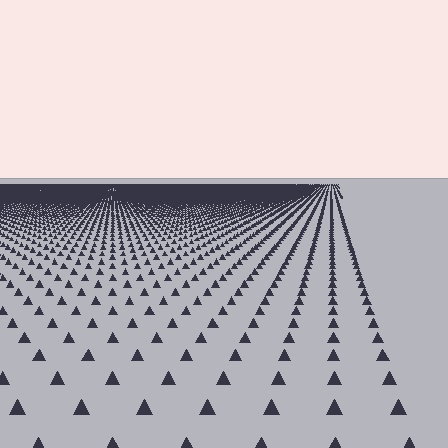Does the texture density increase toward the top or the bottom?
Density increases toward the top.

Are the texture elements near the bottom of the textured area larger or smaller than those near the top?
Larger. Near the bottom, elements are closer to the viewer and appear at a bigger on-screen size.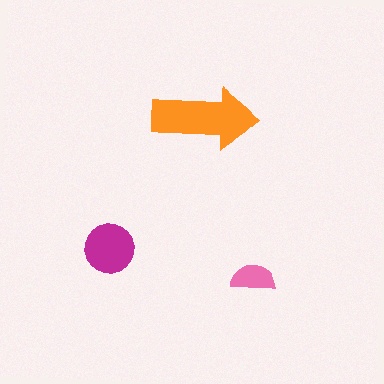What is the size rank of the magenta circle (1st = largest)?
2nd.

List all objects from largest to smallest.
The orange arrow, the magenta circle, the pink semicircle.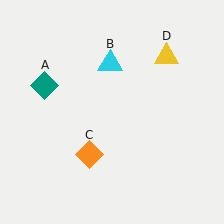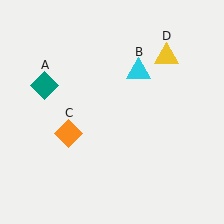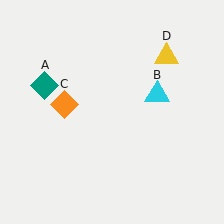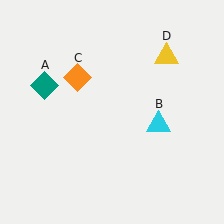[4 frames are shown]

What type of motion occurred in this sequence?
The cyan triangle (object B), orange diamond (object C) rotated clockwise around the center of the scene.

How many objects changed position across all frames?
2 objects changed position: cyan triangle (object B), orange diamond (object C).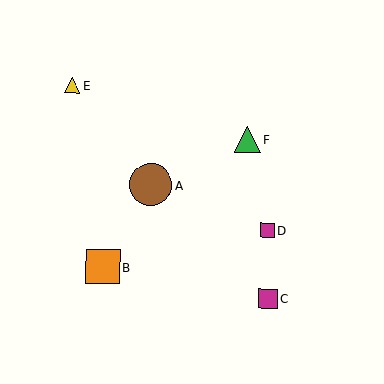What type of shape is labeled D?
Shape D is a magenta square.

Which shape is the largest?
The brown circle (labeled A) is the largest.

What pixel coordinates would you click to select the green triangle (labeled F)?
Click at (248, 140) to select the green triangle F.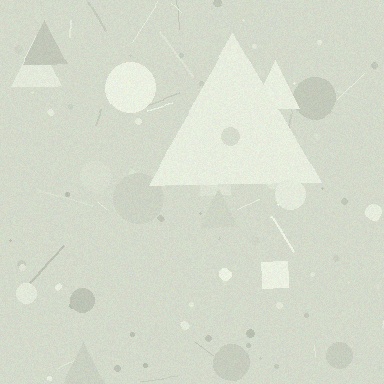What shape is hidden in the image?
A triangle is hidden in the image.